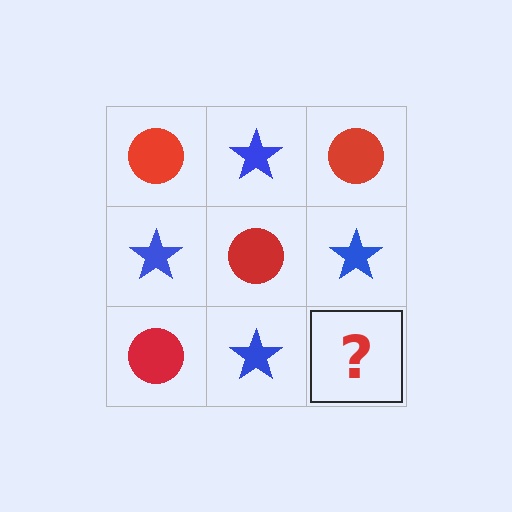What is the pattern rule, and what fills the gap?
The rule is that it alternates red circle and blue star in a checkerboard pattern. The gap should be filled with a red circle.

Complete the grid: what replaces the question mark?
The question mark should be replaced with a red circle.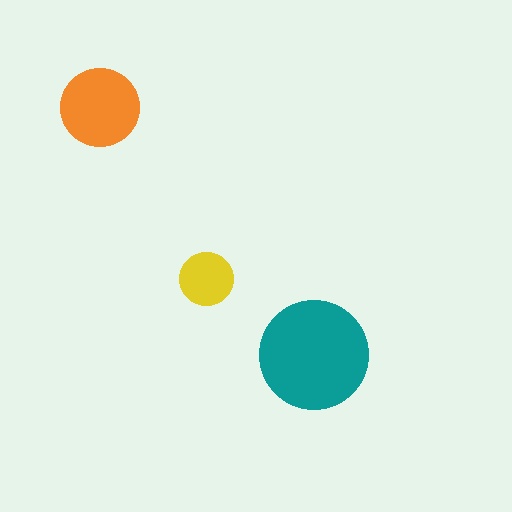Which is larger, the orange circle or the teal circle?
The teal one.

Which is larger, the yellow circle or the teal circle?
The teal one.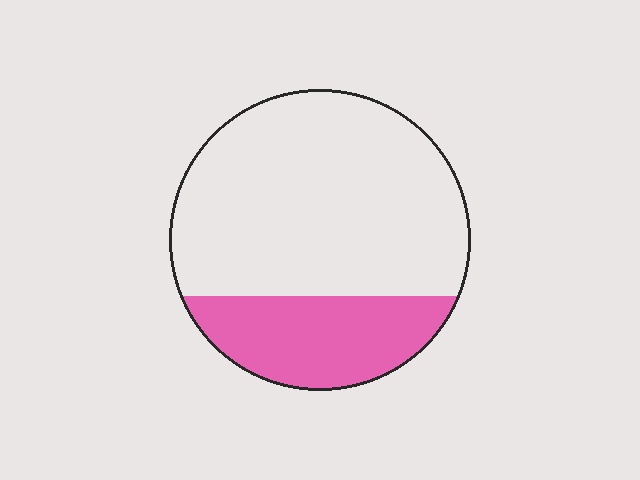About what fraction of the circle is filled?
About one quarter (1/4).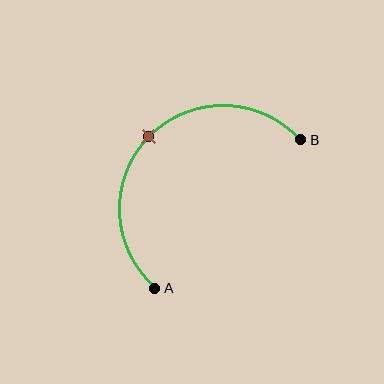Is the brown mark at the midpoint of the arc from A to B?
Yes. The brown mark lies on the arc at equal arc-length from both A and B — it is the arc midpoint.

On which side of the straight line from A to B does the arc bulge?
The arc bulges above and to the left of the straight line connecting A and B.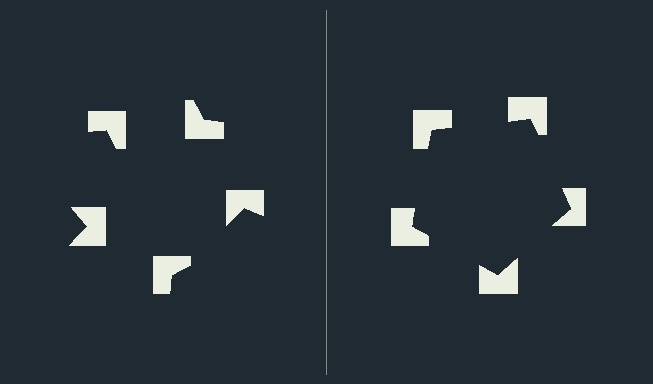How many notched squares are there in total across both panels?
10 — 5 on each side.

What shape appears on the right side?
An illusory pentagon.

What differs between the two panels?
The notched squares are positioned identically on both sides; only the wedge orientations differ. On the right they align to a pentagon; on the left they are misaligned.